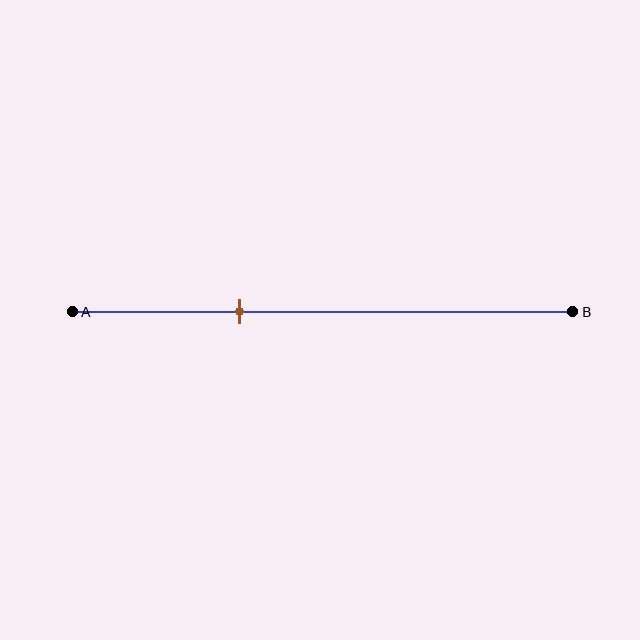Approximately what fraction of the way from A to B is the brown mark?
The brown mark is approximately 35% of the way from A to B.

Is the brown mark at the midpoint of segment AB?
No, the mark is at about 35% from A, not at the 50% midpoint.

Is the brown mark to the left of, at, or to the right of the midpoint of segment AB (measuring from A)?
The brown mark is to the left of the midpoint of segment AB.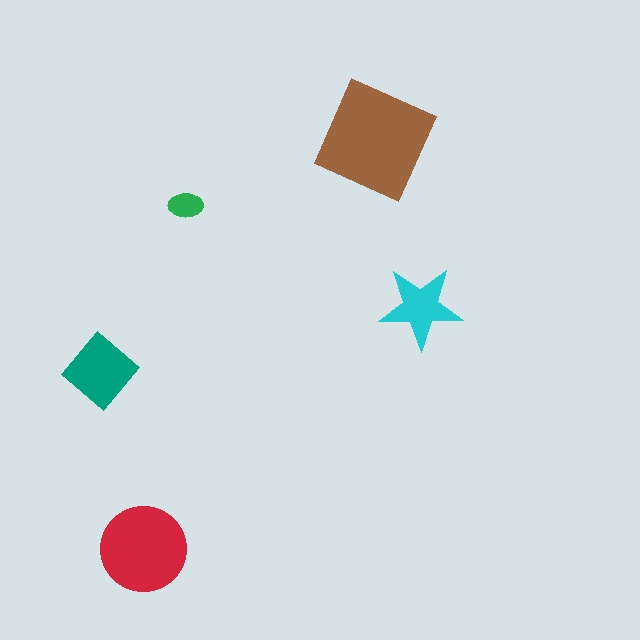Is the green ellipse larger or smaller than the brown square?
Smaller.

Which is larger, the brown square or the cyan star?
The brown square.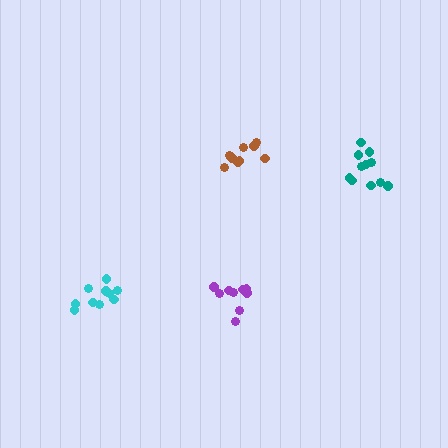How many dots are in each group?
Group 1: 10 dots, Group 2: 9 dots, Group 3: 11 dots, Group 4: 10 dots (40 total).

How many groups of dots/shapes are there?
There are 4 groups.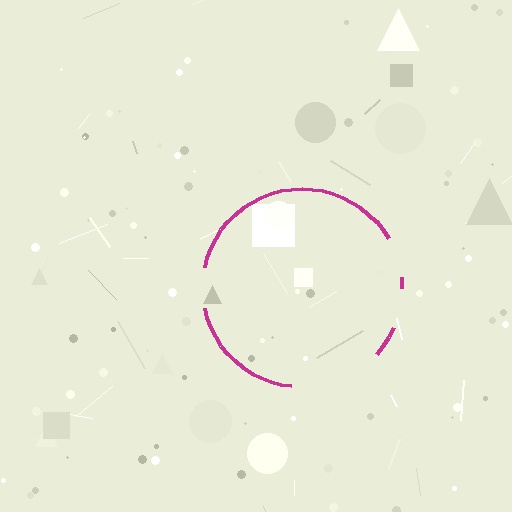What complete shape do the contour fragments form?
The contour fragments form a circle.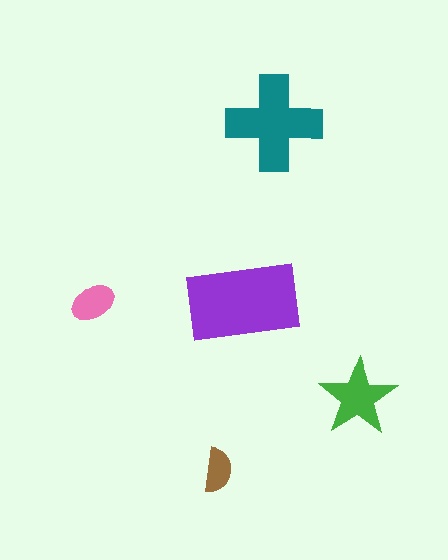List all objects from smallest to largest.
The brown semicircle, the pink ellipse, the green star, the teal cross, the purple rectangle.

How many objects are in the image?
There are 5 objects in the image.